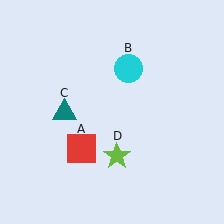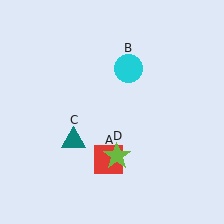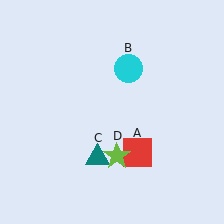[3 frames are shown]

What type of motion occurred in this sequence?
The red square (object A), teal triangle (object C) rotated counterclockwise around the center of the scene.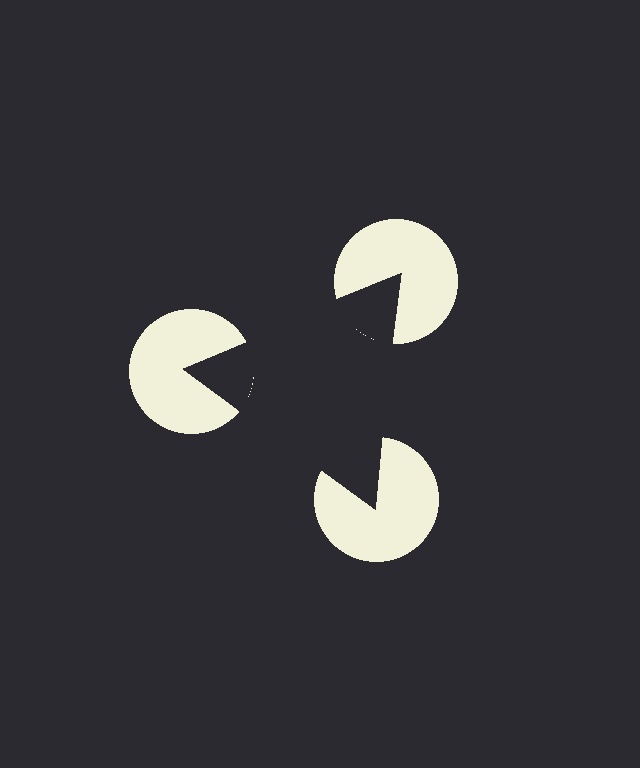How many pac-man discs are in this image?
There are 3 — one at each vertex of the illusory triangle.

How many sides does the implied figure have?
3 sides.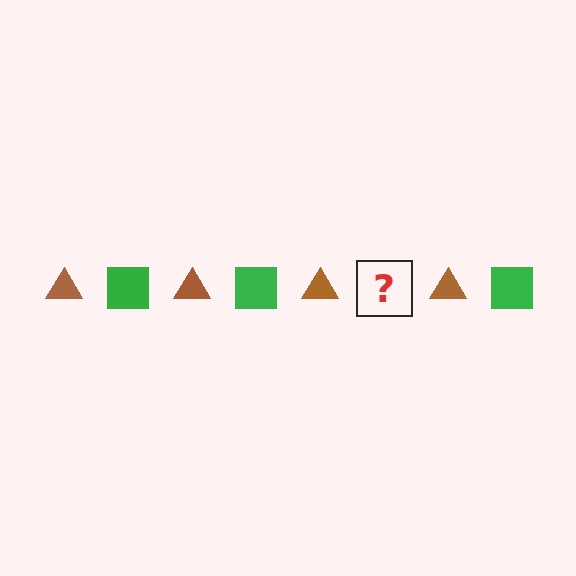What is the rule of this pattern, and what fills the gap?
The rule is that the pattern alternates between brown triangle and green square. The gap should be filled with a green square.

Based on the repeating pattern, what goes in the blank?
The blank should be a green square.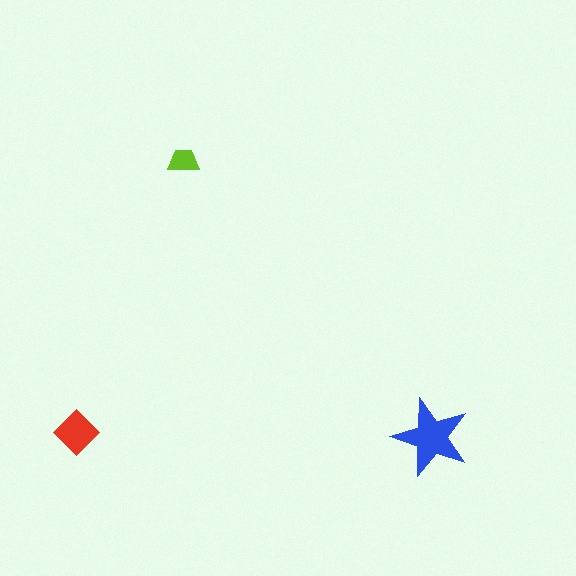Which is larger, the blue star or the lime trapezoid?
The blue star.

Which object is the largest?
The blue star.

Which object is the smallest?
The lime trapezoid.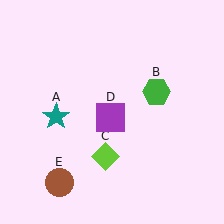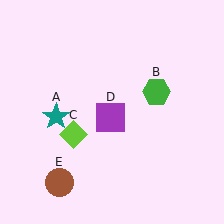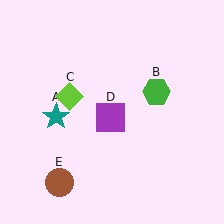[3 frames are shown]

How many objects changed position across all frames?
1 object changed position: lime diamond (object C).